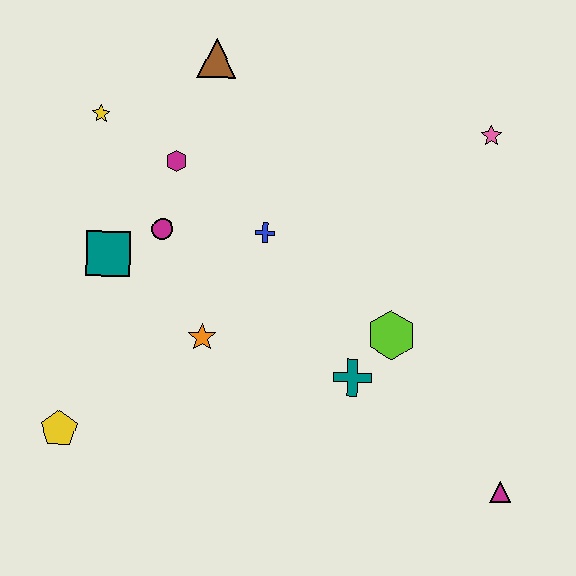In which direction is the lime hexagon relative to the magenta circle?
The lime hexagon is to the right of the magenta circle.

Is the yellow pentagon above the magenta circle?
No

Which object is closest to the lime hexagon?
The teal cross is closest to the lime hexagon.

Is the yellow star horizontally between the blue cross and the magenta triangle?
No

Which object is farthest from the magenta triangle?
The yellow star is farthest from the magenta triangle.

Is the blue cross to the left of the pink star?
Yes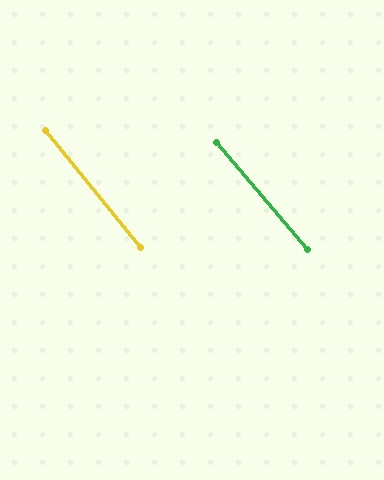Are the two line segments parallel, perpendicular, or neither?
Parallel — their directions differ by only 1.2°.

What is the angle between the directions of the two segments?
Approximately 1 degree.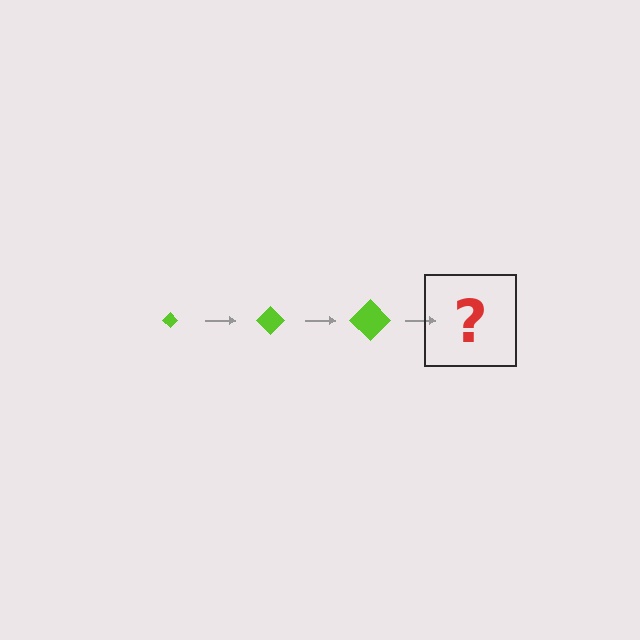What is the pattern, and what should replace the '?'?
The pattern is that the diamond gets progressively larger each step. The '?' should be a lime diamond, larger than the previous one.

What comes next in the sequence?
The next element should be a lime diamond, larger than the previous one.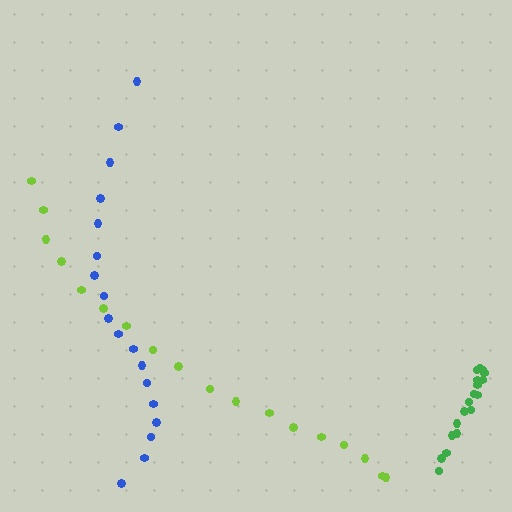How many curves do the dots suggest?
There are 3 distinct paths.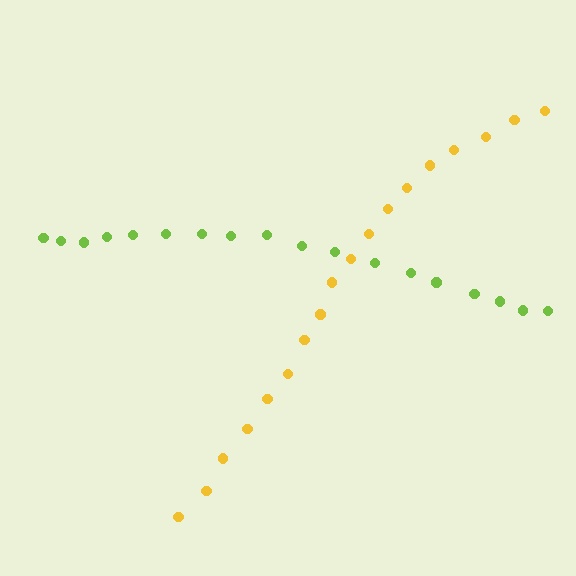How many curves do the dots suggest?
There are 2 distinct paths.